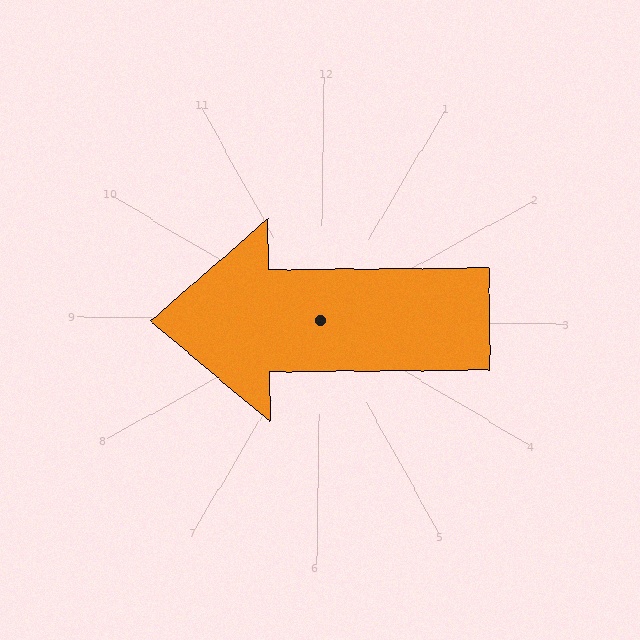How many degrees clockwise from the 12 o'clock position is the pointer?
Approximately 269 degrees.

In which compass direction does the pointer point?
West.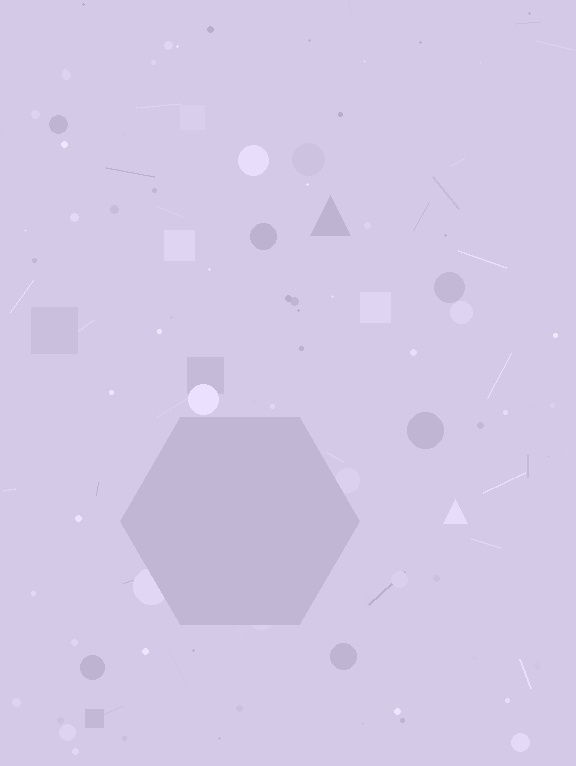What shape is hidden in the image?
A hexagon is hidden in the image.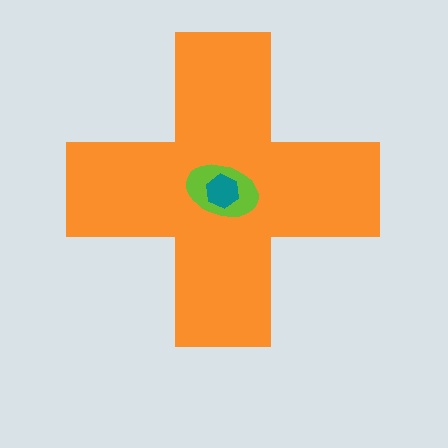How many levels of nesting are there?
3.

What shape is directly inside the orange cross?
The lime ellipse.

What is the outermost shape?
The orange cross.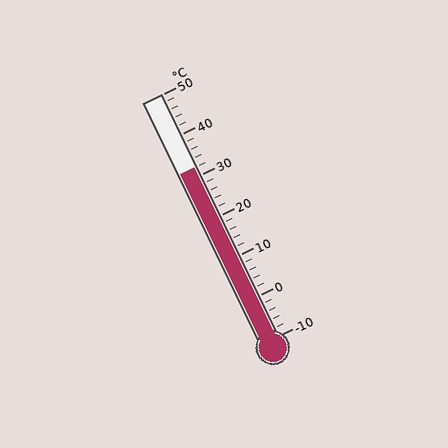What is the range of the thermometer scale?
The thermometer scale ranges from -10°C to 50°C.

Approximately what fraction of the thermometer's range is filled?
The thermometer is filled to approximately 70% of its range.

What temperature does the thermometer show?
The thermometer shows approximately 32°C.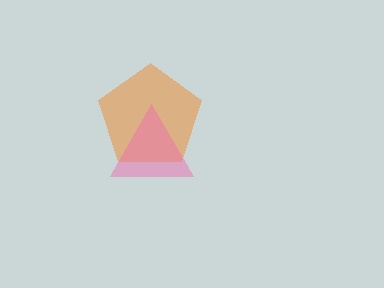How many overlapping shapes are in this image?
There are 2 overlapping shapes in the image.